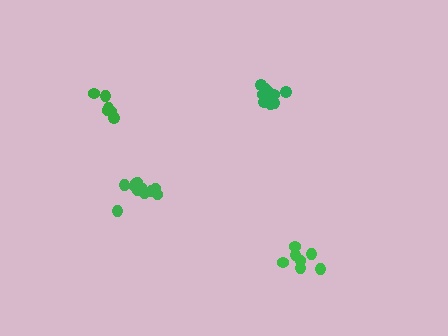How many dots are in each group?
Group 1: 6 dots, Group 2: 10 dots, Group 3: 11 dots, Group 4: 7 dots (34 total).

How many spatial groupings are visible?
There are 4 spatial groupings.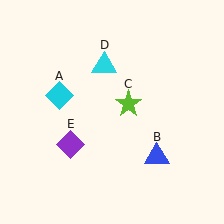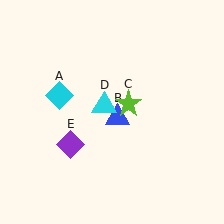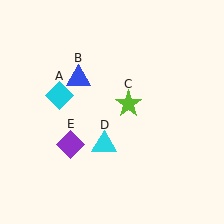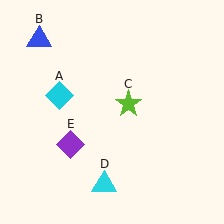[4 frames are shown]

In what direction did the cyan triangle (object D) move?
The cyan triangle (object D) moved down.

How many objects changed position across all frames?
2 objects changed position: blue triangle (object B), cyan triangle (object D).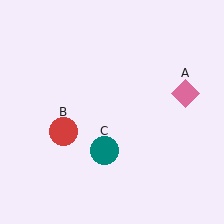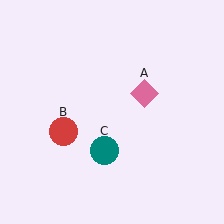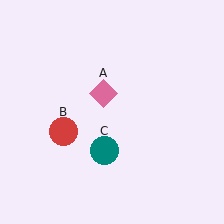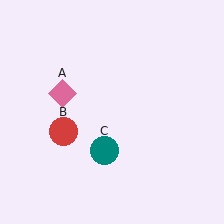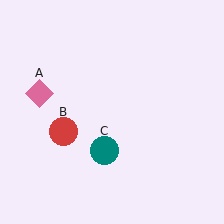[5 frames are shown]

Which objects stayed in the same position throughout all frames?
Red circle (object B) and teal circle (object C) remained stationary.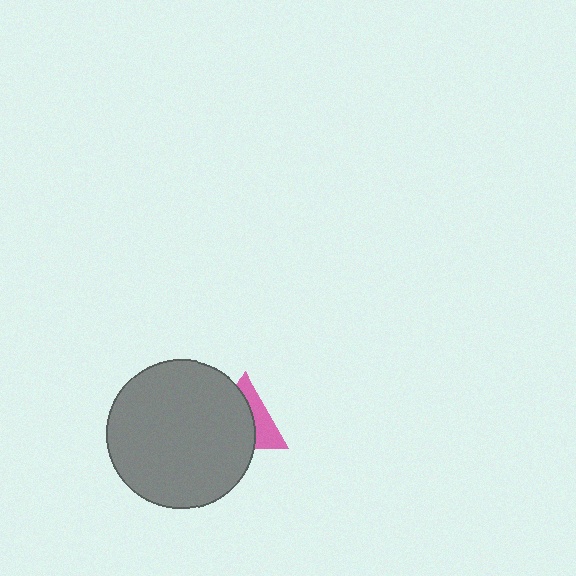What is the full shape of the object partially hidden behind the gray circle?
The partially hidden object is a pink triangle.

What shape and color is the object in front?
The object in front is a gray circle.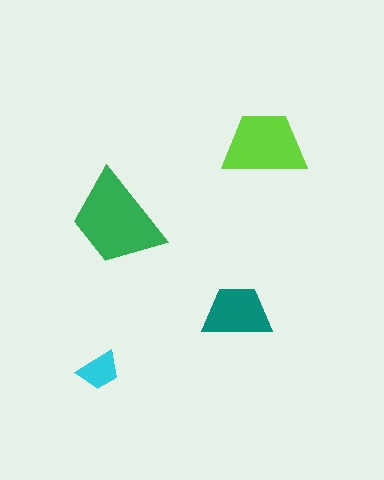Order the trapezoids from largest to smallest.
the green one, the lime one, the teal one, the cyan one.